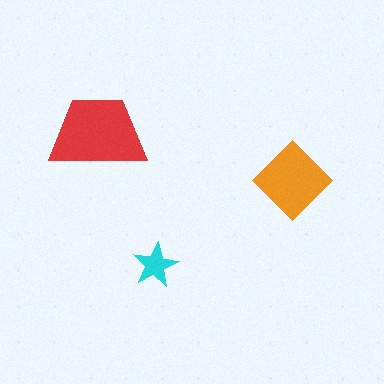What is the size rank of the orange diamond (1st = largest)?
2nd.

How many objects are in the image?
There are 3 objects in the image.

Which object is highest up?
The red trapezoid is topmost.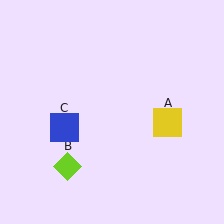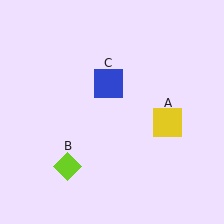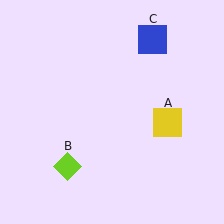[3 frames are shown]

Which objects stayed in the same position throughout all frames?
Yellow square (object A) and lime diamond (object B) remained stationary.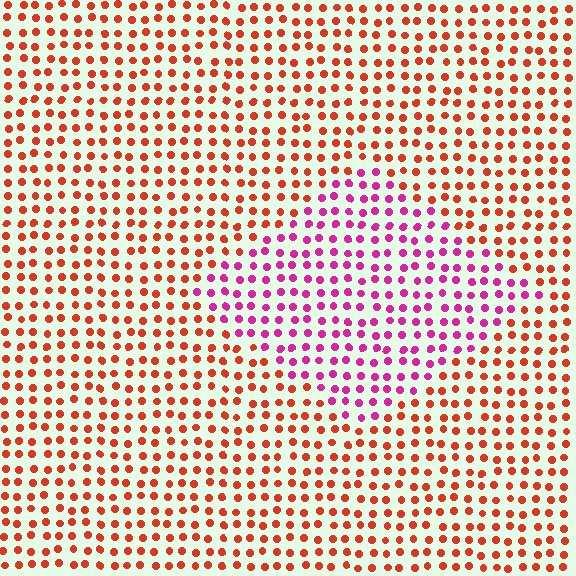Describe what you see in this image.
The image is filled with small red elements in a uniform arrangement. A diamond-shaped region is visible where the elements are tinted to a slightly different hue, forming a subtle color boundary.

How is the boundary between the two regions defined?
The boundary is defined purely by a slight shift in hue (about 49 degrees). Spacing, size, and orientation are identical on both sides.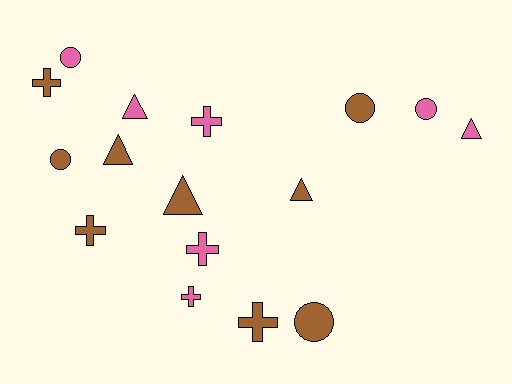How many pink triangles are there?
There are 2 pink triangles.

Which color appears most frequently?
Brown, with 9 objects.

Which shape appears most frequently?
Cross, with 6 objects.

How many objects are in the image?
There are 16 objects.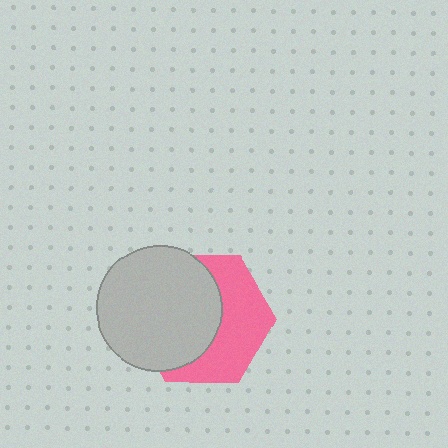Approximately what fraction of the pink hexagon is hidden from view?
Roughly 54% of the pink hexagon is hidden behind the light gray circle.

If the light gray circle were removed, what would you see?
You would see the complete pink hexagon.